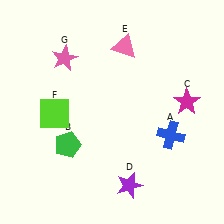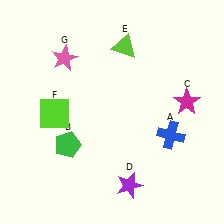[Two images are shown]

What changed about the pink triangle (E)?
In Image 1, E is pink. In Image 2, it changed to lime.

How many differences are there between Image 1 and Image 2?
There is 1 difference between the two images.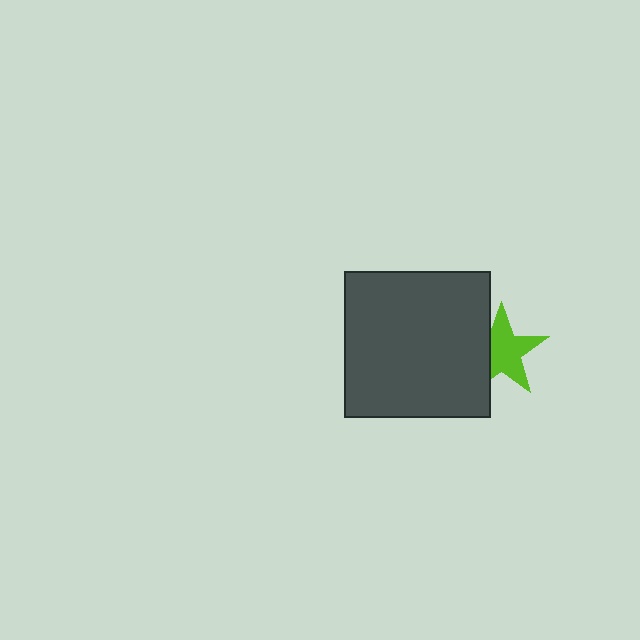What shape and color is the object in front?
The object in front is a dark gray square.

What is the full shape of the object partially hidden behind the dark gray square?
The partially hidden object is a lime star.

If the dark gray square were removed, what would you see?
You would see the complete lime star.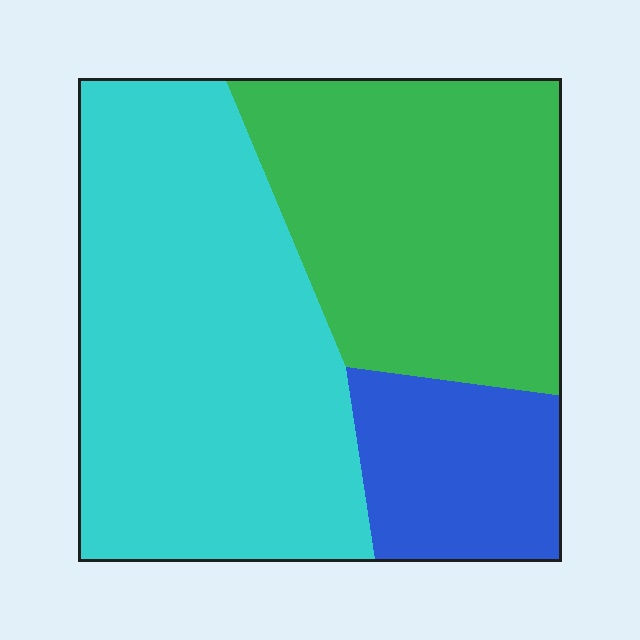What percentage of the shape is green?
Green covers roughly 35% of the shape.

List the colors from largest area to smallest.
From largest to smallest: cyan, green, blue.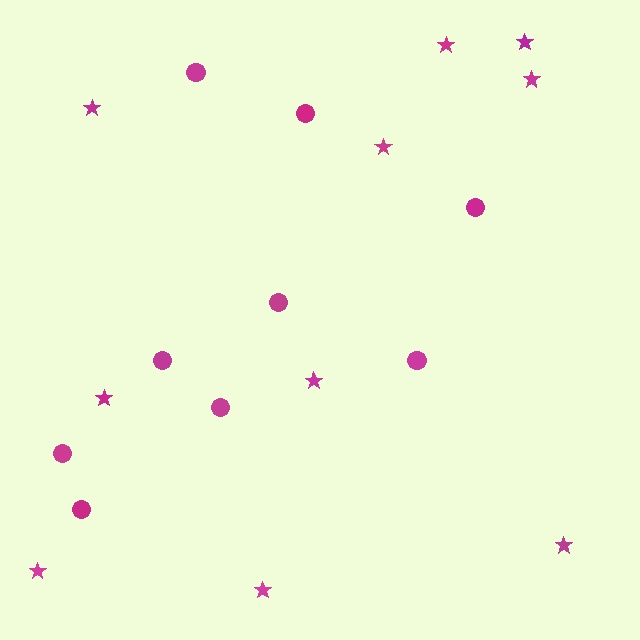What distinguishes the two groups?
There are 2 groups: one group of stars (10) and one group of circles (9).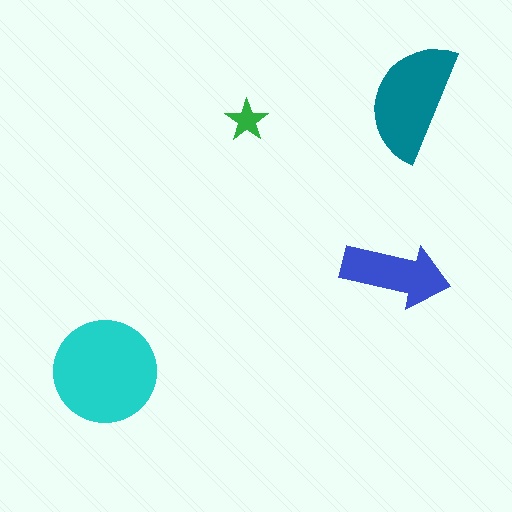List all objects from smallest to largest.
The green star, the blue arrow, the teal semicircle, the cyan circle.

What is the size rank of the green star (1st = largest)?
4th.